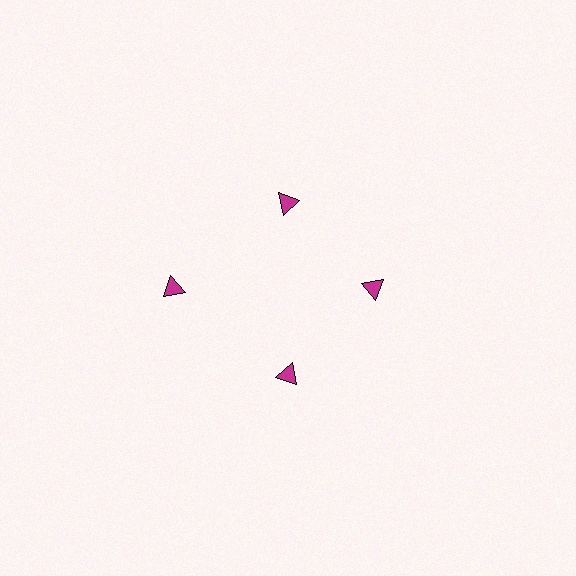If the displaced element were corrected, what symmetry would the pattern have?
It would have 4-fold rotational symmetry — the pattern would map onto itself every 90 degrees.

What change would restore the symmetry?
The symmetry would be restored by moving it inward, back onto the ring so that all 4 triangles sit at equal angles and equal distance from the center.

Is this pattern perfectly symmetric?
No. The 4 magenta triangles are arranged in a ring, but one element near the 9 o'clock position is pushed outward from the center, breaking the 4-fold rotational symmetry.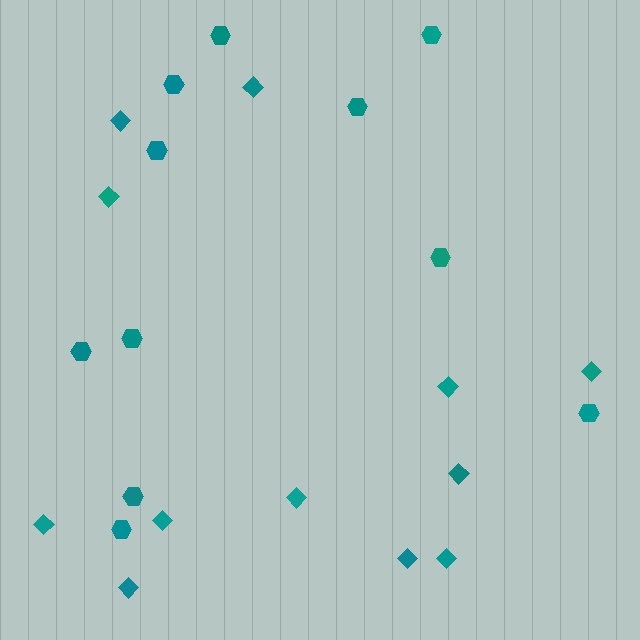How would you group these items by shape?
There are 2 groups: one group of hexagons (11) and one group of diamonds (12).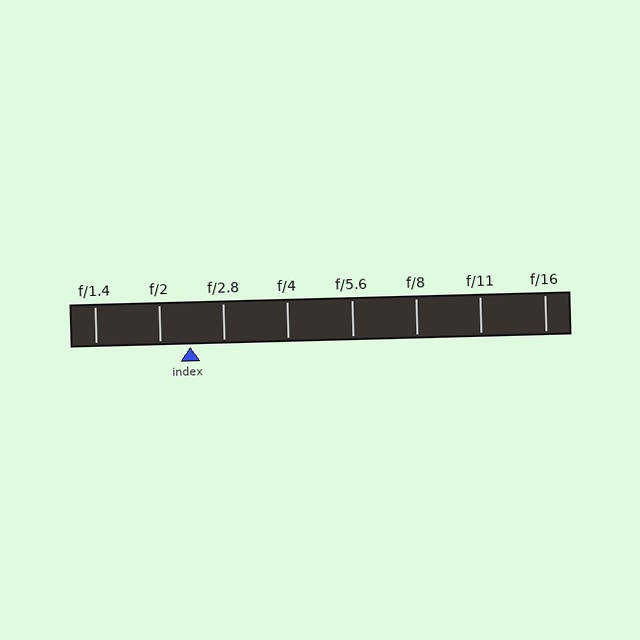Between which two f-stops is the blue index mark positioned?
The index mark is between f/2 and f/2.8.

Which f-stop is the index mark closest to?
The index mark is closest to f/2.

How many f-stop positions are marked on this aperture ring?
There are 8 f-stop positions marked.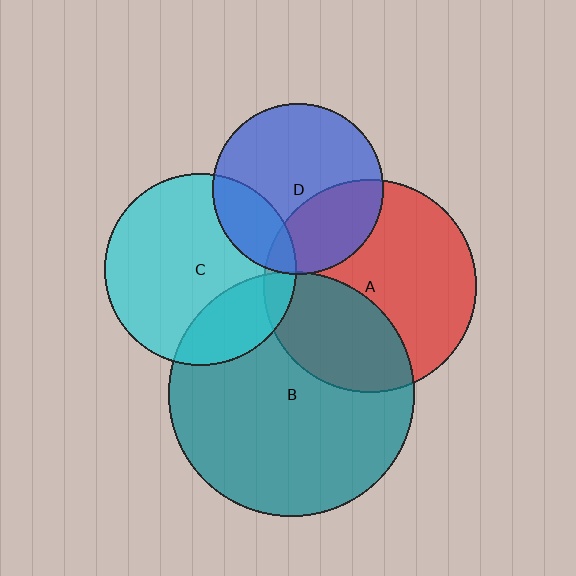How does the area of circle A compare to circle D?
Approximately 1.6 times.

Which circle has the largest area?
Circle B (teal).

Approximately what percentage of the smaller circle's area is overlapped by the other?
Approximately 20%.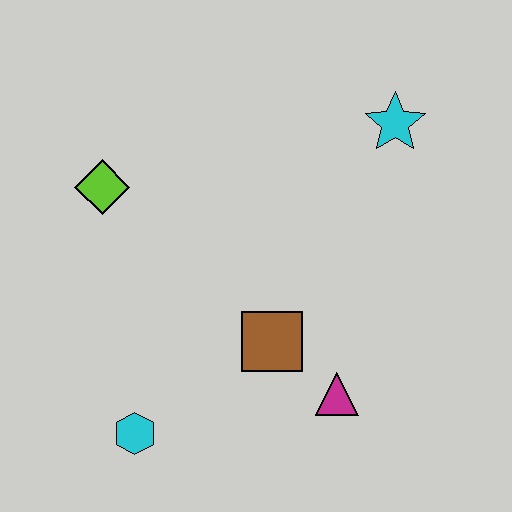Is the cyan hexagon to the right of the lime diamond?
Yes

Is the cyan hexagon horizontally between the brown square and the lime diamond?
Yes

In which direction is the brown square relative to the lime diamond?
The brown square is to the right of the lime diamond.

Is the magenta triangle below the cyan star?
Yes